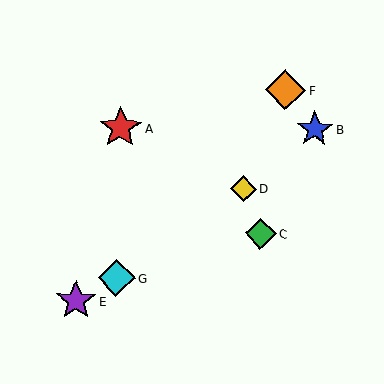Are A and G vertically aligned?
Yes, both are at x≈121.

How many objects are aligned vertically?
2 objects (A, G) are aligned vertically.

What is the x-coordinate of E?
Object E is at x≈76.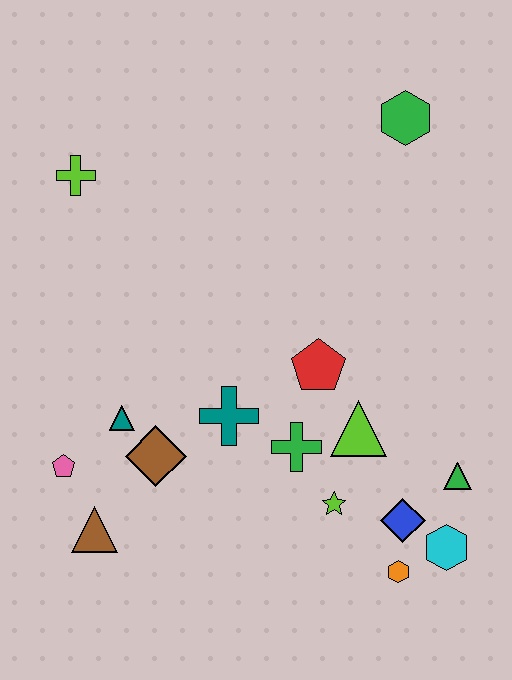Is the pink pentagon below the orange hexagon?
No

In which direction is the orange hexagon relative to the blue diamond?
The orange hexagon is below the blue diamond.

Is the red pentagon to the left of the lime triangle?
Yes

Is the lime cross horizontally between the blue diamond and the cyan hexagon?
No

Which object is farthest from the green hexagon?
The brown triangle is farthest from the green hexagon.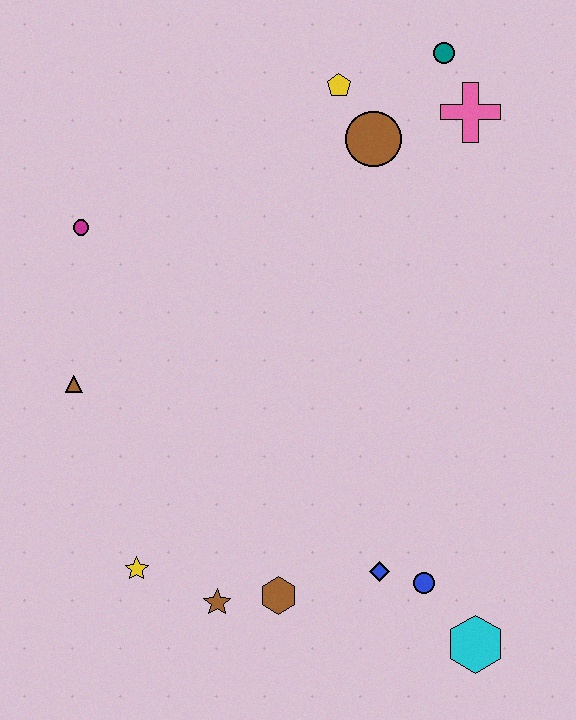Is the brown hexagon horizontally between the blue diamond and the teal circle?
No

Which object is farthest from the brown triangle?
The teal circle is farthest from the brown triangle.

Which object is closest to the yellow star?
The brown star is closest to the yellow star.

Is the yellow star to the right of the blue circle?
No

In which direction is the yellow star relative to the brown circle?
The yellow star is below the brown circle.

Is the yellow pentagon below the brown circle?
No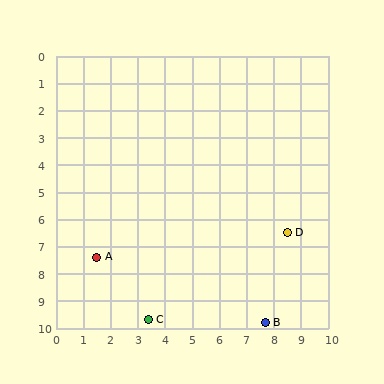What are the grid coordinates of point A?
Point A is at approximately (1.5, 7.4).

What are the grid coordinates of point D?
Point D is at approximately (8.5, 6.5).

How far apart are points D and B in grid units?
Points D and B are about 3.4 grid units apart.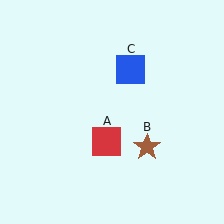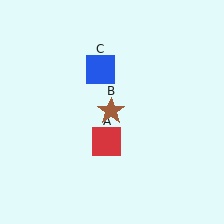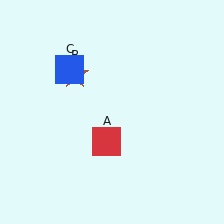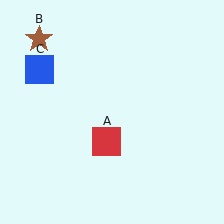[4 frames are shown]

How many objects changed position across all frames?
2 objects changed position: brown star (object B), blue square (object C).